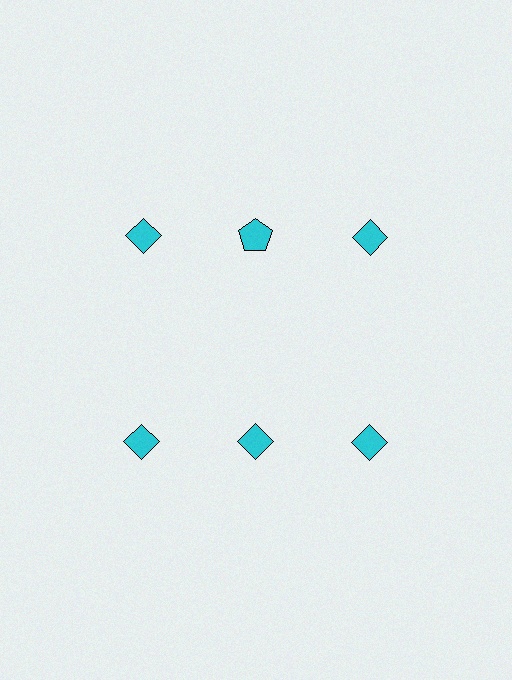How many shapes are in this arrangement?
There are 6 shapes arranged in a grid pattern.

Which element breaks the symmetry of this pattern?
The cyan pentagon in the top row, second from left column breaks the symmetry. All other shapes are cyan diamonds.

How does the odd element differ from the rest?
It has a different shape: pentagon instead of diamond.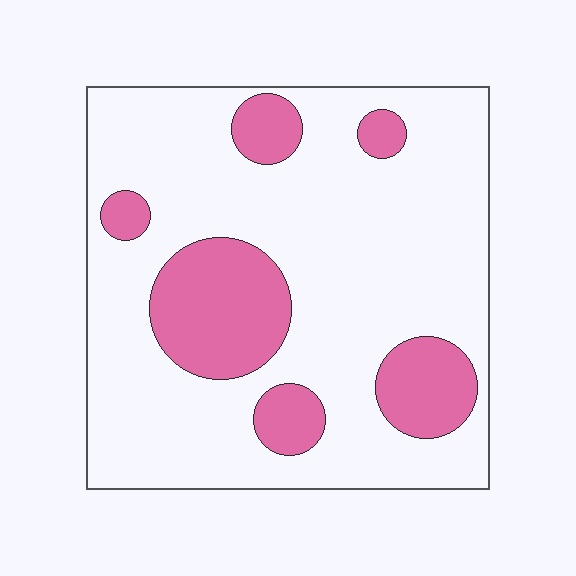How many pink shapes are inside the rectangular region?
6.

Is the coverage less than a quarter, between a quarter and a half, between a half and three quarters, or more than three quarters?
Less than a quarter.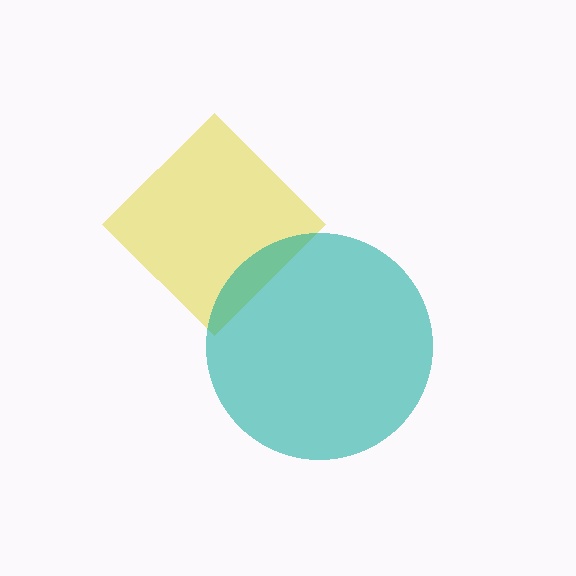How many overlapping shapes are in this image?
There are 2 overlapping shapes in the image.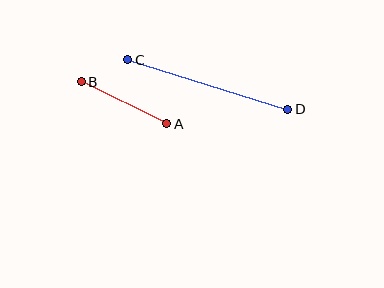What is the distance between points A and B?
The distance is approximately 96 pixels.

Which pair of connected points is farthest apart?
Points C and D are farthest apart.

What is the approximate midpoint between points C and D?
The midpoint is at approximately (208, 85) pixels.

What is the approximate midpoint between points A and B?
The midpoint is at approximately (124, 103) pixels.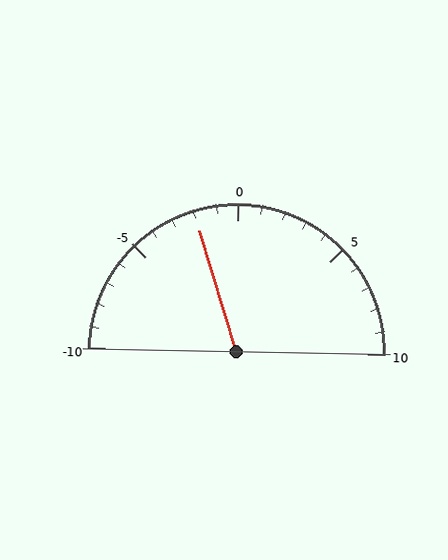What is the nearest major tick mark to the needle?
The nearest major tick mark is 0.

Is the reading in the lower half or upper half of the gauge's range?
The reading is in the lower half of the range (-10 to 10).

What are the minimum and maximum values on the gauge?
The gauge ranges from -10 to 10.